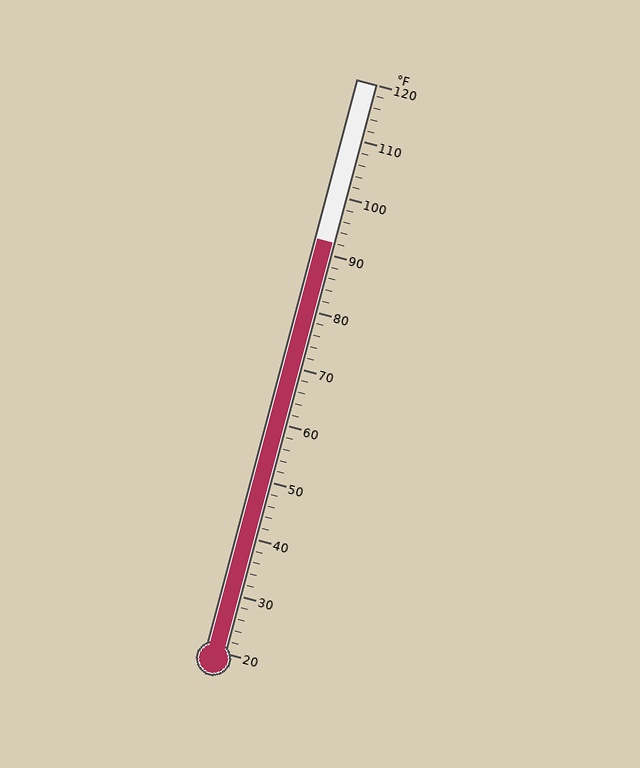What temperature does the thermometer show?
The thermometer shows approximately 92°F.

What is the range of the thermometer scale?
The thermometer scale ranges from 20°F to 120°F.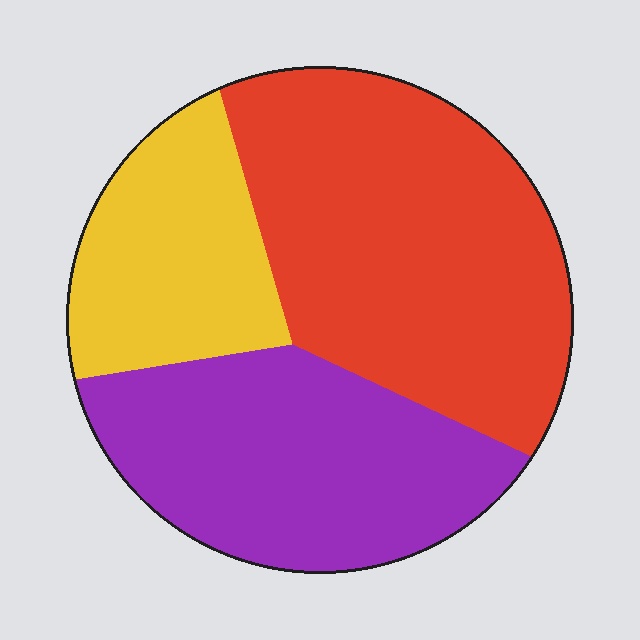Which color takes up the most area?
Red, at roughly 45%.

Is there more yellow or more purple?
Purple.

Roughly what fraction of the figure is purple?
Purple covers around 35% of the figure.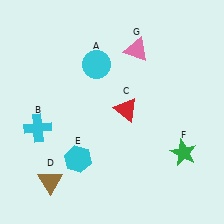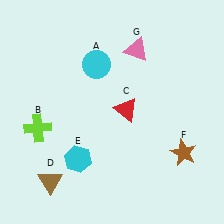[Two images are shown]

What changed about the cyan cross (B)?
In Image 1, B is cyan. In Image 2, it changed to lime.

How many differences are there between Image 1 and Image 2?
There are 2 differences between the two images.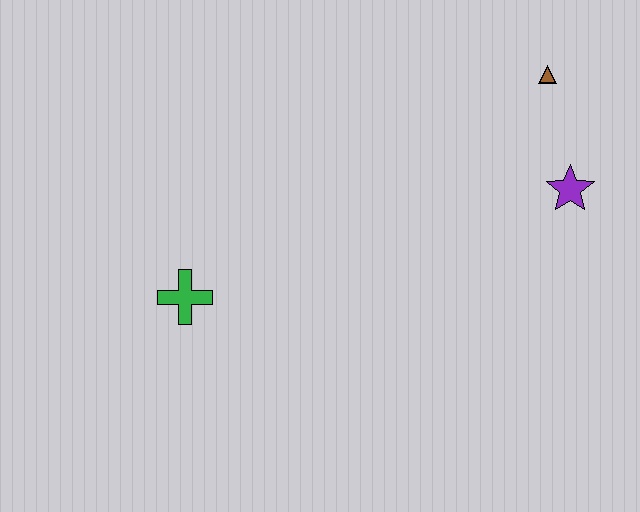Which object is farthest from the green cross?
The brown triangle is farthest from the green cross.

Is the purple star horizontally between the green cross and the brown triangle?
No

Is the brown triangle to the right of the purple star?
No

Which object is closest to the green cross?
The purple star is closest to the green cross.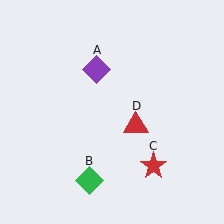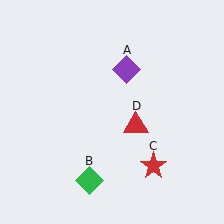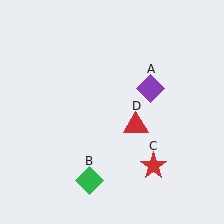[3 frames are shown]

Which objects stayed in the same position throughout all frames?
Green diamond (object B) and red star (object C) and red triangle (object D) remained stationary.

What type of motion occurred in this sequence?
The purple diamond (object A) rotated clockwise around the center of the scene.